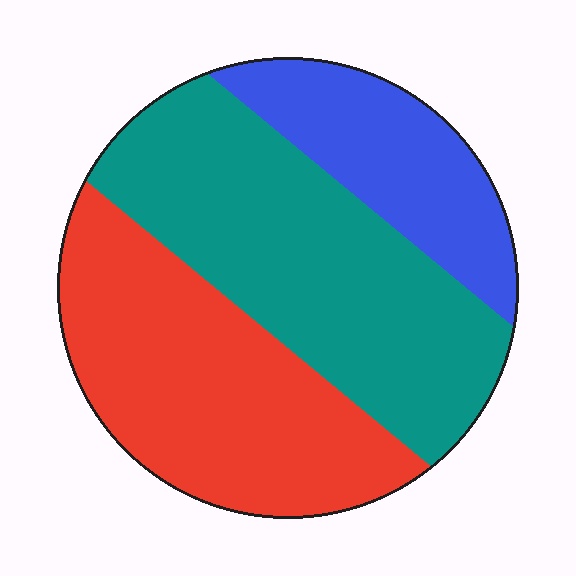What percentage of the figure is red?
Red covers 37% of the figure.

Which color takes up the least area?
Blue, at roughly 20%.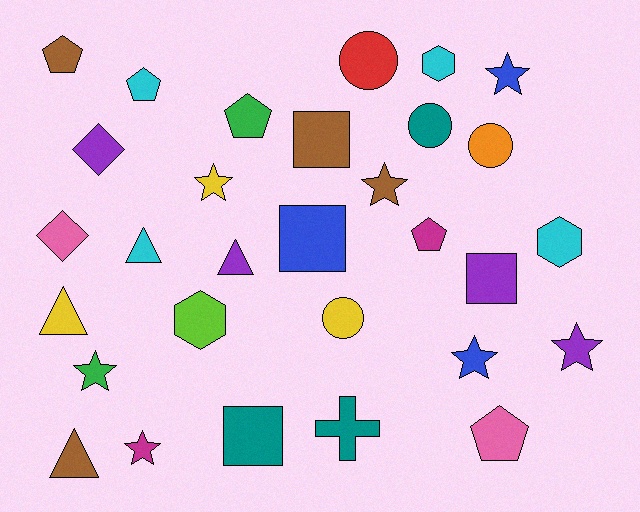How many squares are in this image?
There are 4 squares.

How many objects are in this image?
There are 30 objects.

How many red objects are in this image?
There is 1 red object.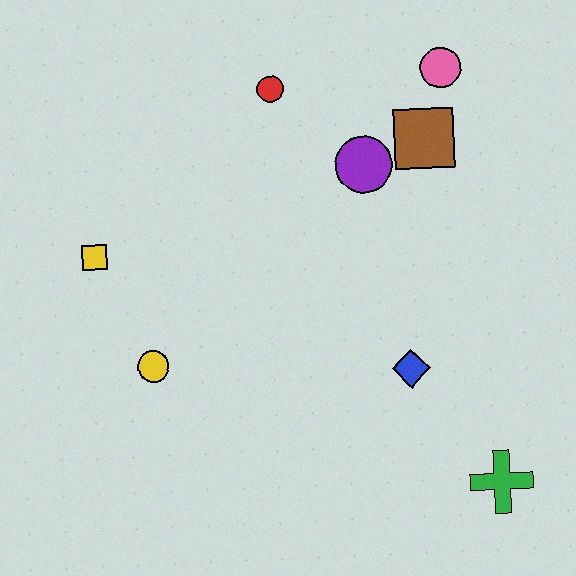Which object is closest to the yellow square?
The yellow circle is closest to the yellow square.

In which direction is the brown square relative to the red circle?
The brown square is to the right of the red circle.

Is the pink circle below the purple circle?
No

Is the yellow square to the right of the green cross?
No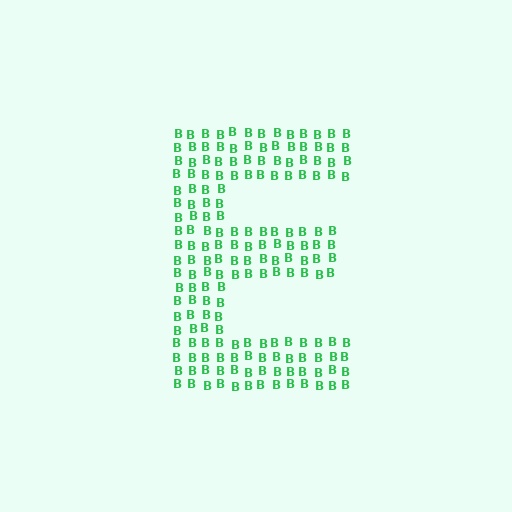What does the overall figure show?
The overall figure shows the letter E.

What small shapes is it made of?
It is made of small letter B's.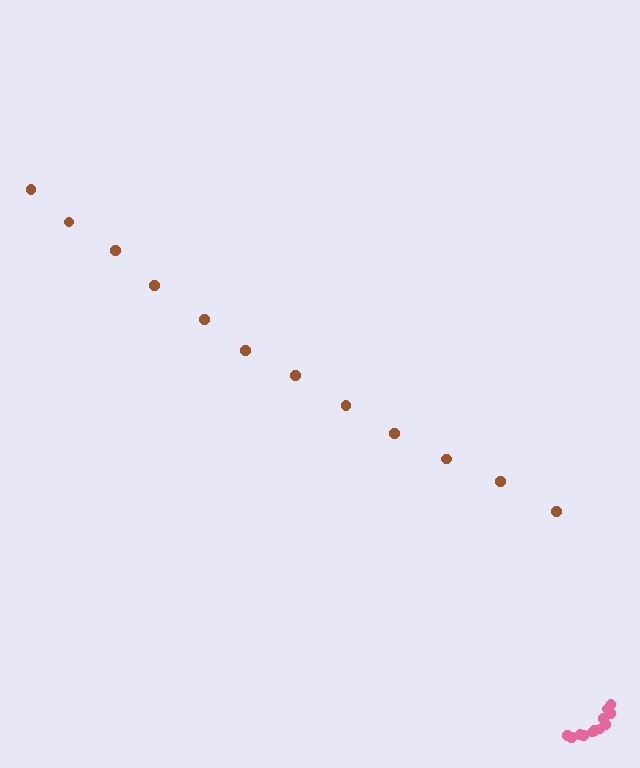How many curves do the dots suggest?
There are 2 distinct paths.